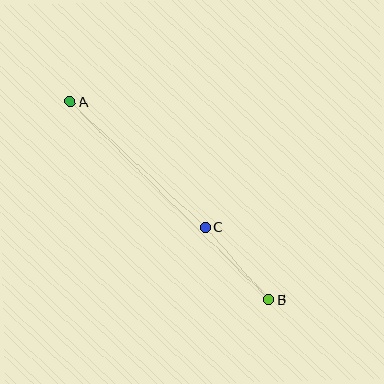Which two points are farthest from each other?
Points A and B are farthest from each other.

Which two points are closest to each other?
Points B and C are closest to each other.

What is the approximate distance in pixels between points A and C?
The distance between A and C is approximately 184 pixels.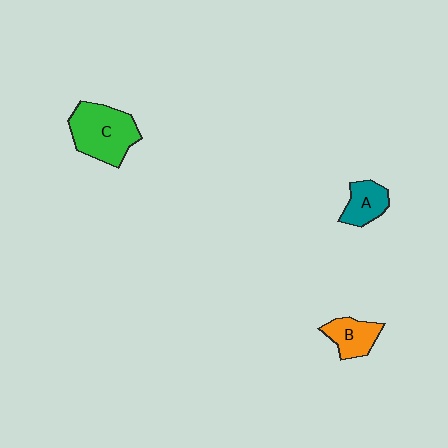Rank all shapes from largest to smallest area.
From largest to smallest: C (green), B (orange), A (teal).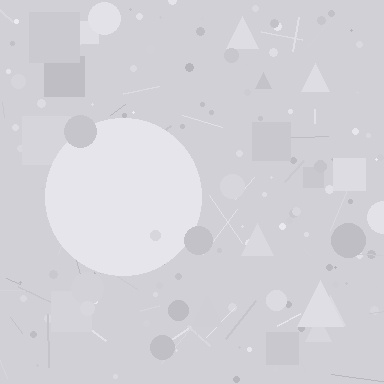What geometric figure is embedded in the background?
A circle is embedded in the background.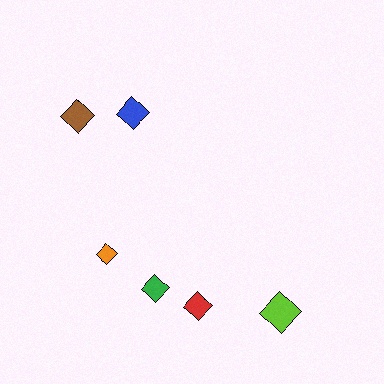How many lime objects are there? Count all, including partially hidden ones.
There is 1 lime object.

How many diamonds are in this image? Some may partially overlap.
There are 6 diamonds.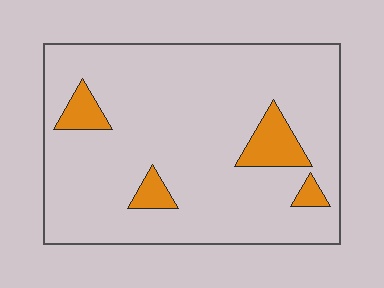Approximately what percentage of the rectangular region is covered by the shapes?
Approximately 10%.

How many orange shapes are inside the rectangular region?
4.